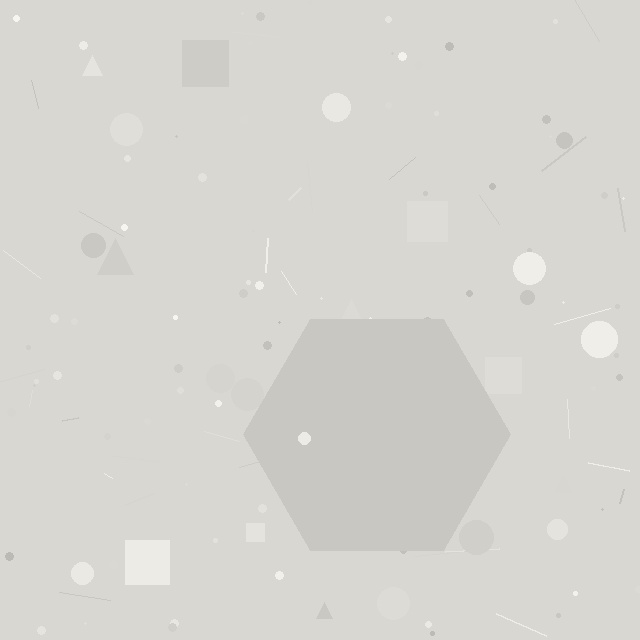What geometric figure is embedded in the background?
A hexagon is embedded in the background.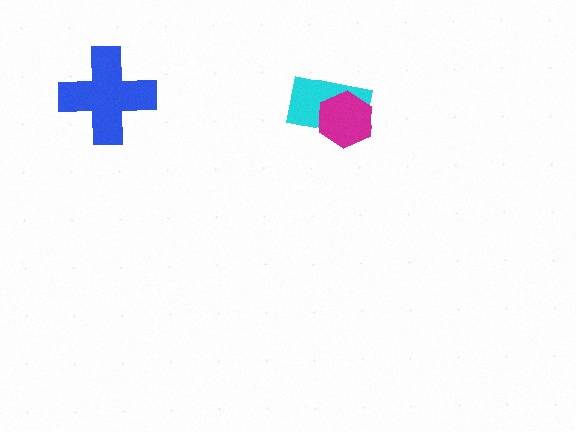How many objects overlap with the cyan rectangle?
1 object overlaps with the cyan rectangle.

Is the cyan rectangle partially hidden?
Yes, it is partially covered by another shape.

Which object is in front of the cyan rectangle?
The magenta hexagon is in front of the cyan rectangle.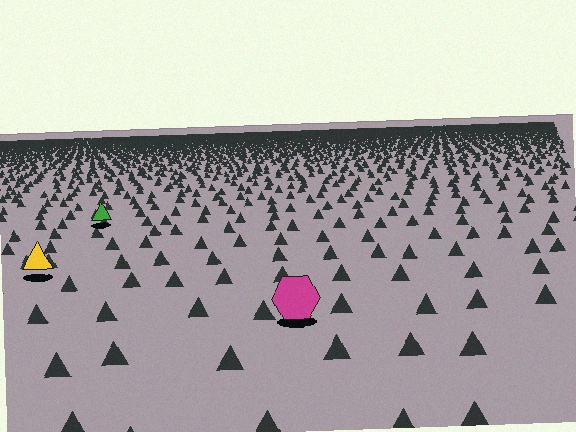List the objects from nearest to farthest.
From nearest to farthest: the magenta hexagon, the yellow triangle, the green triangle.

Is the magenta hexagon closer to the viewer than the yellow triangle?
Yes. The magenta hexagon is closer — you can tell from the texture gradient: the ground texture is coarser near it.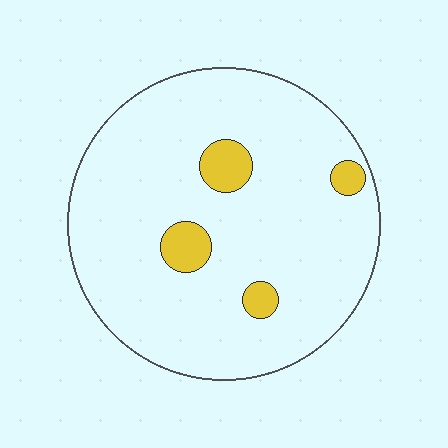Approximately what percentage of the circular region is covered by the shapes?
Approximately 10%.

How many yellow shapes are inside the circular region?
4.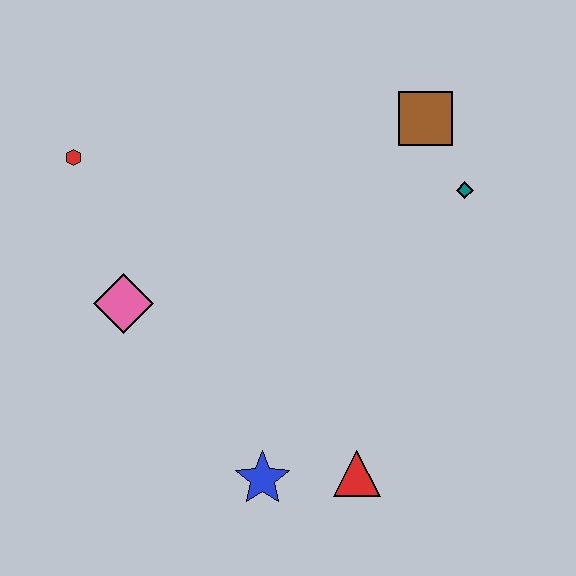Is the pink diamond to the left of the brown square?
Yes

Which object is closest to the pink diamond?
The red hexagon is closest to the pink diamond.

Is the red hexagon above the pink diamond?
Yes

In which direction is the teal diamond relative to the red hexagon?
The teal diamond is to the right of the red hexagon.